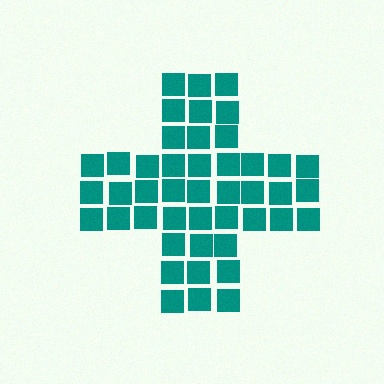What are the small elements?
The small elements are squares.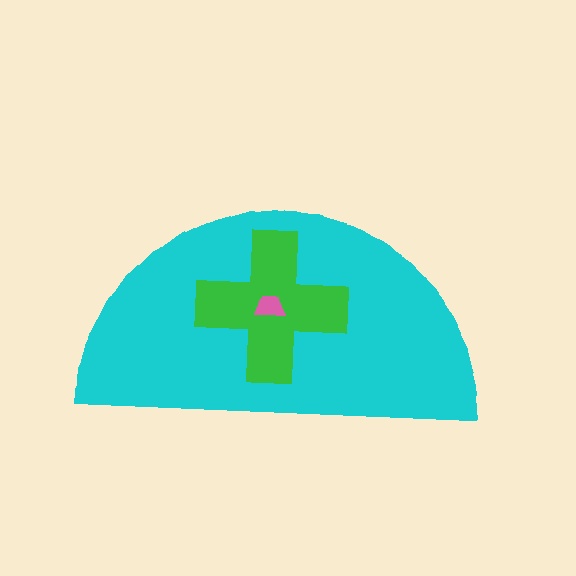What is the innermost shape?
The pink trapezoid.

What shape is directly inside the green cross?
The pink trapezoid.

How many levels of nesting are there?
3.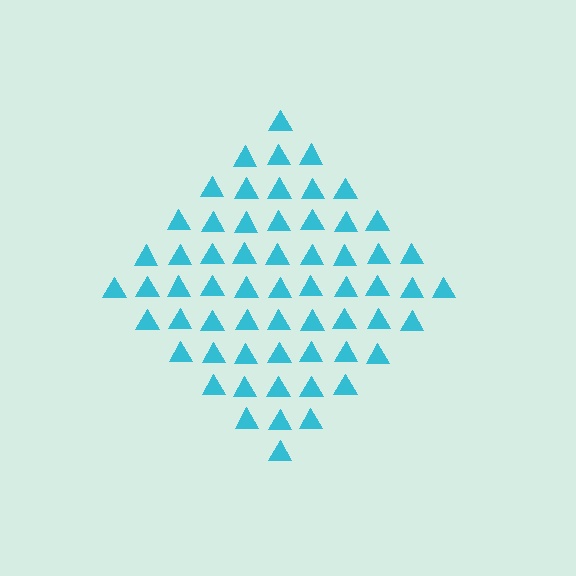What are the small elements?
The small elements are triangles.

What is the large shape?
The large shape is a diamond.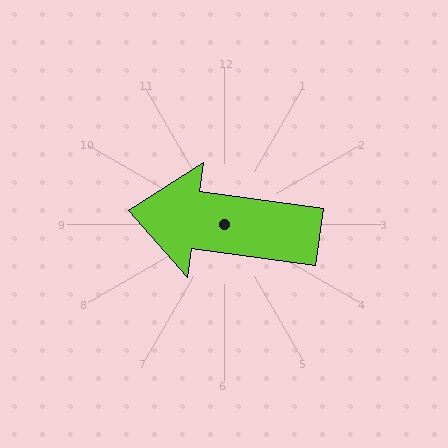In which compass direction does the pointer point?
West.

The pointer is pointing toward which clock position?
Roughly 9 o'clock.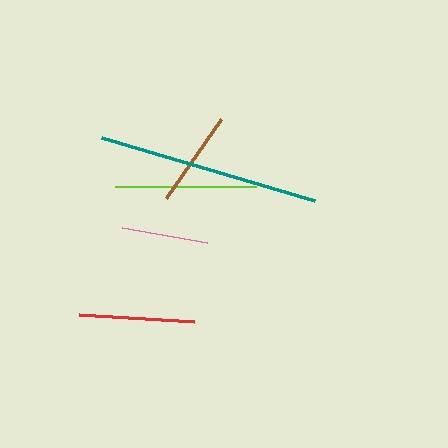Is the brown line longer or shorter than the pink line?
The brown line is longer than the pink line.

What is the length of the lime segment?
The lime segment is approximately 141 pixels long.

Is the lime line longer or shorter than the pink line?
The lime line is longer than the pink line.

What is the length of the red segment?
The red segment is approximately 116 pixels long.